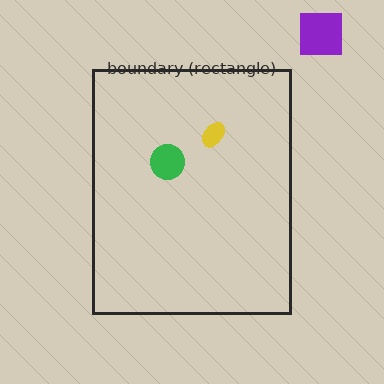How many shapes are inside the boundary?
2 inside, 1 outside.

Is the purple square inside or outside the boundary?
Outside.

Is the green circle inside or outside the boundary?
Inside.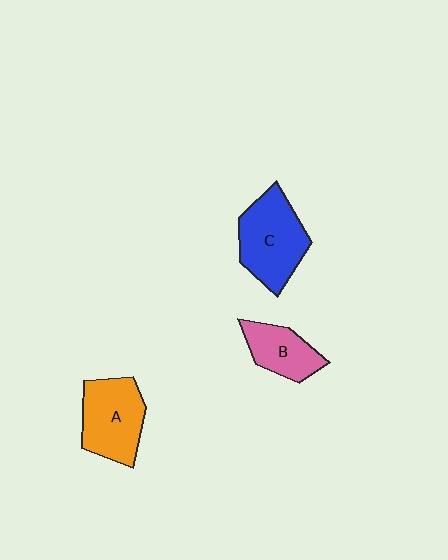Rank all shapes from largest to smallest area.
From largest to smallest: C (blue), A (orange), B (pink).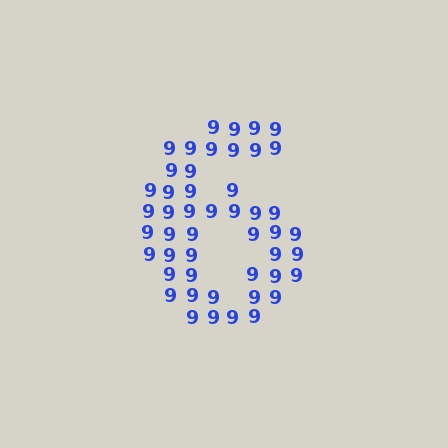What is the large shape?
The large shape is the digit 6.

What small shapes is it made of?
It is made of small digit 9's.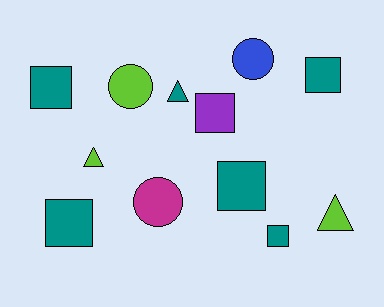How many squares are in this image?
There are 6 squares.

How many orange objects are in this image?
There are no orange objects.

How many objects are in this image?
There are 12 objects.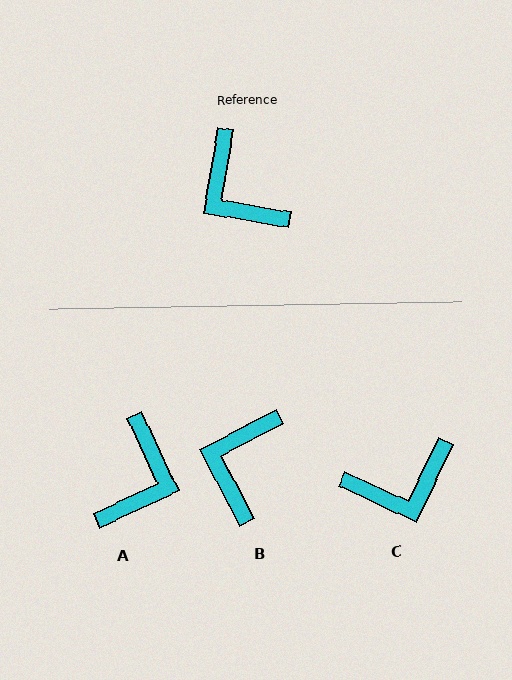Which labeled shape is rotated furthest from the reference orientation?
A, about 125 degrees away.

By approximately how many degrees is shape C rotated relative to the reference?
Approximately 75 degrees counter-clockwise.